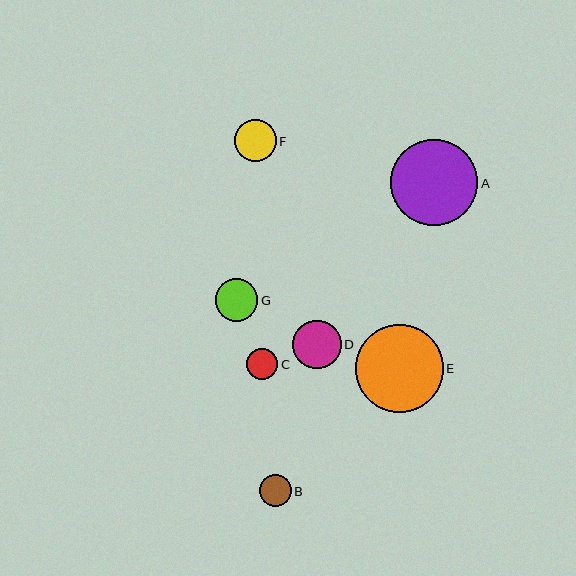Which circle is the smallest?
Circle C is the smallest with a size of approximately 31 pixels.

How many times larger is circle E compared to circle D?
Circle E is approximately 1.8 times the size of circle D.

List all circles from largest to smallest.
From largest to smallest: E, A, D, G, F, B, C.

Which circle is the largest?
Circle E is the largest with a size of approximately 88 pixels.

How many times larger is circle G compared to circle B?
Circle G is approximately 1.3 times the size of circle B.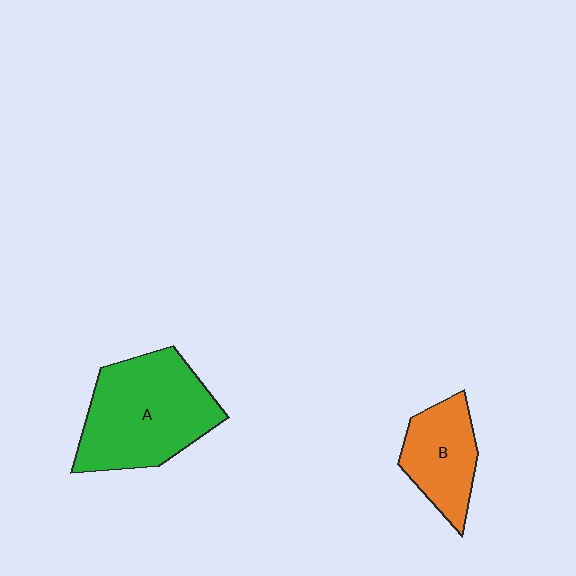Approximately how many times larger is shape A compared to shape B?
Approximately 1.8 times.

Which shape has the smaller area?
Shape B (orange).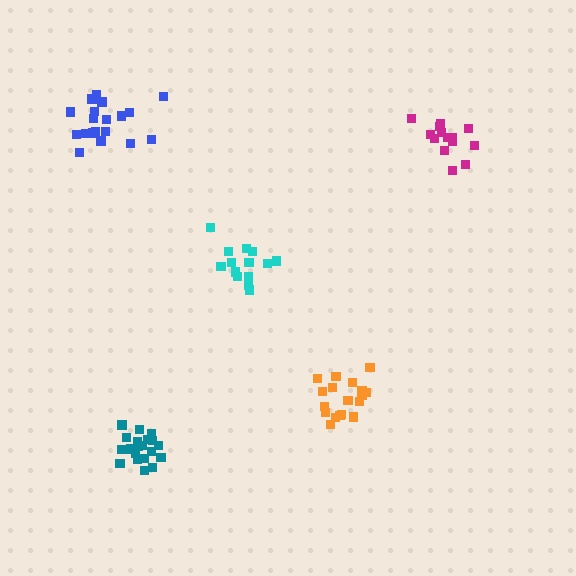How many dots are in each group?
Group 1: 19 dots, Group 2: 14 dots, Group 3: 20 dots, Group 4: 14 dots, Group 5: 19 dots (86 total).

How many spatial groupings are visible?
There are 5 spatial groupings.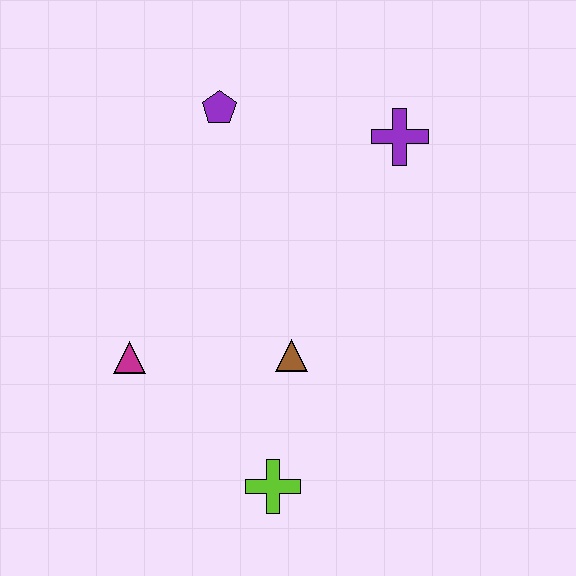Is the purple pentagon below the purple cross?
No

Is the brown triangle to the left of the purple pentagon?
No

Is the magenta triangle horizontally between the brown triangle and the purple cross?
No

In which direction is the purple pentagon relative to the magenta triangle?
The purple pentagon is above the magenta triangle.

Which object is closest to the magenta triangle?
The brown triangle is closest to the magenta triangle.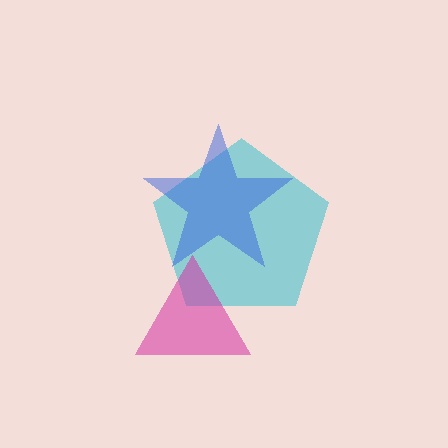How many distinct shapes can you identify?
There are 3 distinct shapes: a cyan pentagon, a blue star, a magenta triangle.